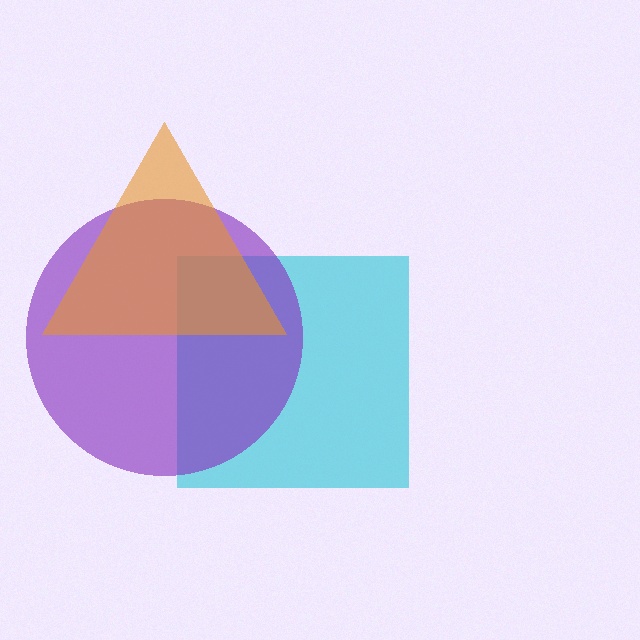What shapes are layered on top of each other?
The layered shapes are: a cyan square, a purple circle, an orange triangle.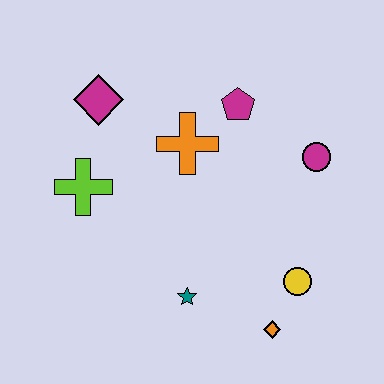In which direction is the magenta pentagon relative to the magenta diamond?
The magenta pentagon is to the right of the magenta diamond.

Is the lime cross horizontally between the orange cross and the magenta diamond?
No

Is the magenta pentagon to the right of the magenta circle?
No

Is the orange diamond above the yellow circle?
No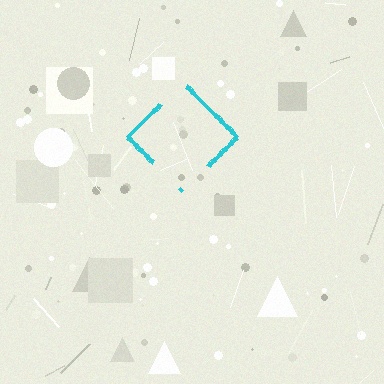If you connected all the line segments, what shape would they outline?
They would outline a diamond.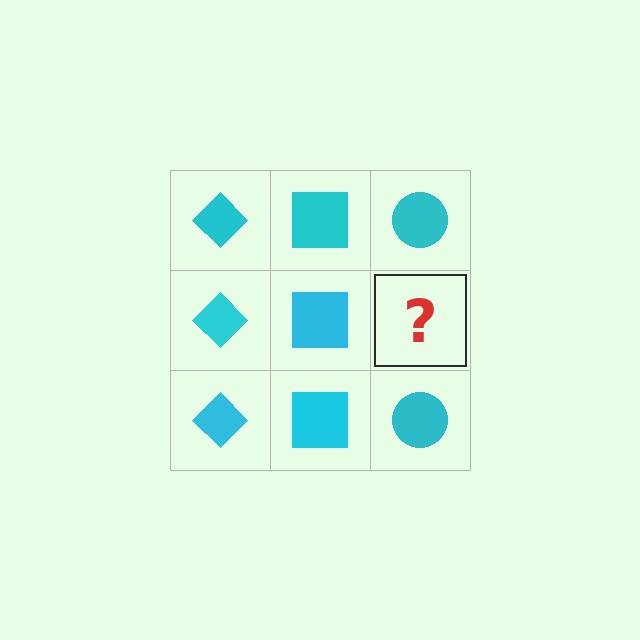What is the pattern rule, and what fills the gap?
The rule is that each column has a consistent shape. The gap should be filled with a cyan circle.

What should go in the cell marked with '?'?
The missing cell should contain a cyan circle.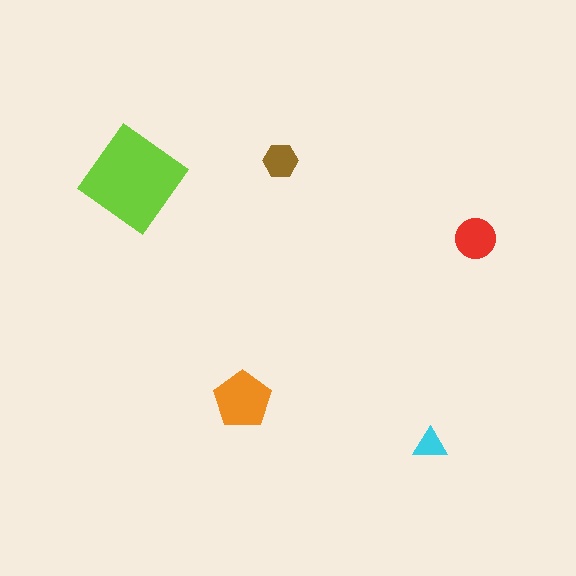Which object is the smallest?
The cyan triangle.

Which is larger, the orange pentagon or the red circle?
The orange pentagon.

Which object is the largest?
The lime diamond.